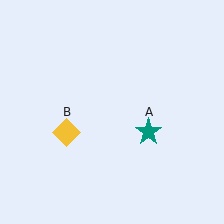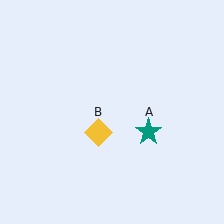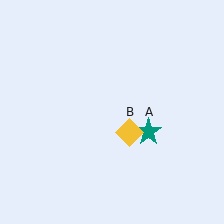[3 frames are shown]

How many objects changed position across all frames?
1 object changed position: yellow diamond (object B).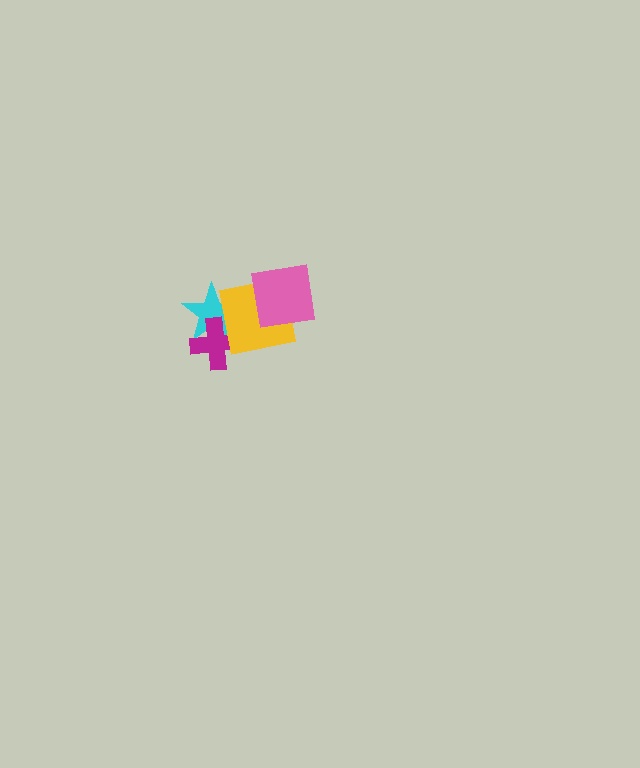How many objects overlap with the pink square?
1 object overlaps with the pink square.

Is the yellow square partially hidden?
Yes, it is partially covered by another shape.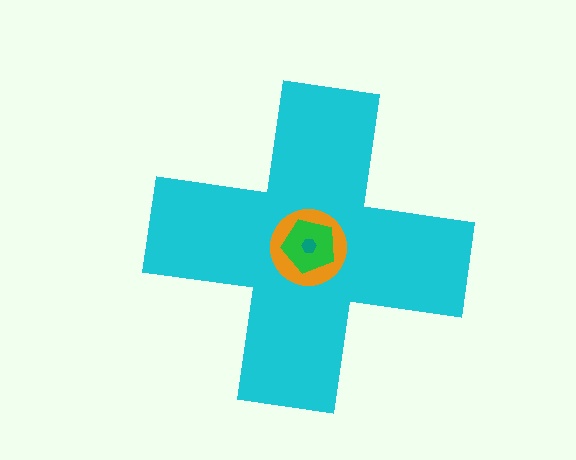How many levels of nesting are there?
4.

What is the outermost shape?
The cyan cross.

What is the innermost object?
The teal hexagon.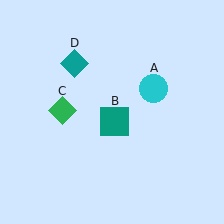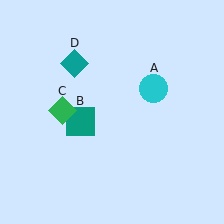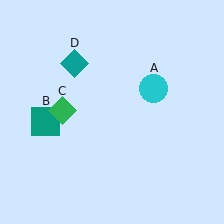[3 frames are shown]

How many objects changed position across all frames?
1 object changed position: teal square (object B).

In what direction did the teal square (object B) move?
The teal square (object B) moved left.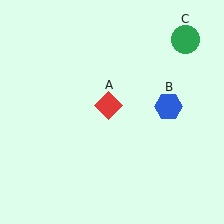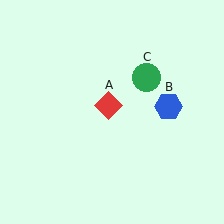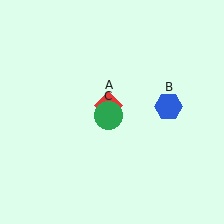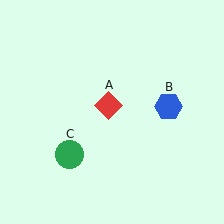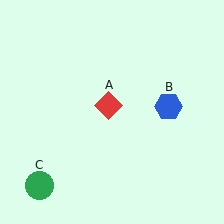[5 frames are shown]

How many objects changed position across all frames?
1 object changed position: green circle (object C).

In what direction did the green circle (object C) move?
The green circle (object C) moved down and to the left.